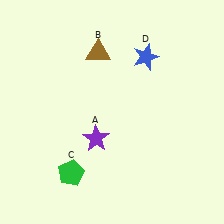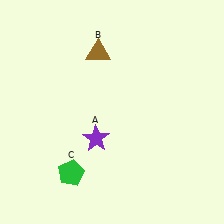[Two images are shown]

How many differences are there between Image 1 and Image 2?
There is 1 difference between the two images.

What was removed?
The blue star (D) was removed in Image 2.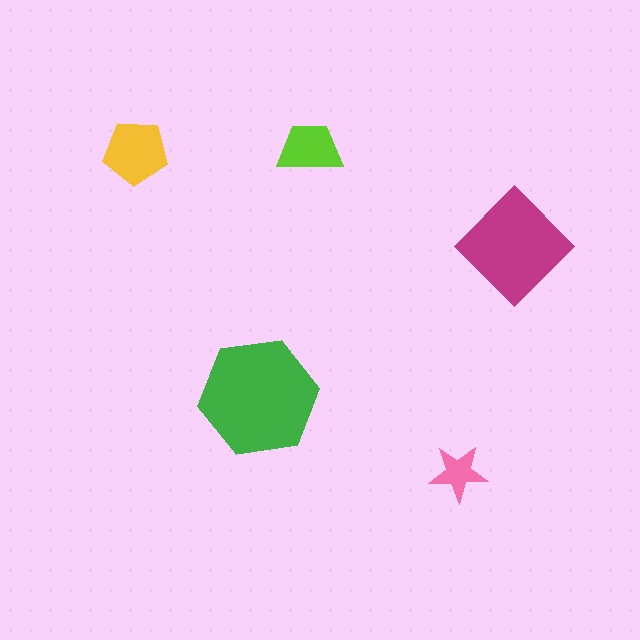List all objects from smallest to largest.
The pink star, the lime trapezoid, the yellow pentagon, the magenta diamond, the green hexagon.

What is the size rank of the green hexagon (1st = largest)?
1st.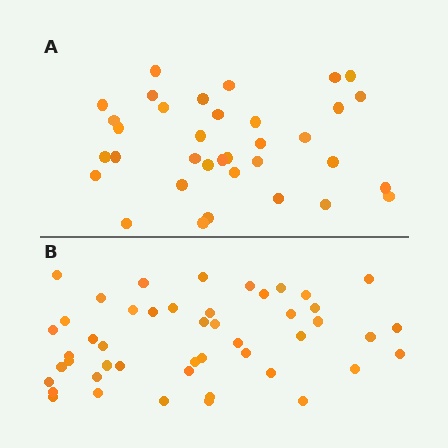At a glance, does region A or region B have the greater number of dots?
Region B (the bottom region) has more dots.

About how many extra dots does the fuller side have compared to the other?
Region B has roughly 12 or so more dots than region A.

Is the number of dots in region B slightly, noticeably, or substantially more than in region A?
Region B has noticeably more, but not dramatically so. The ratio is roughly 1.3 to 1.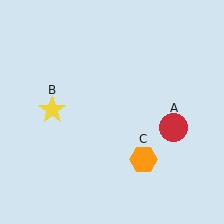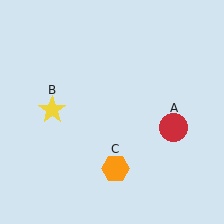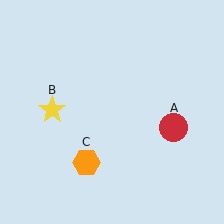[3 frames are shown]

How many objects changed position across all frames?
1 object changed position: orange hexagon (object C).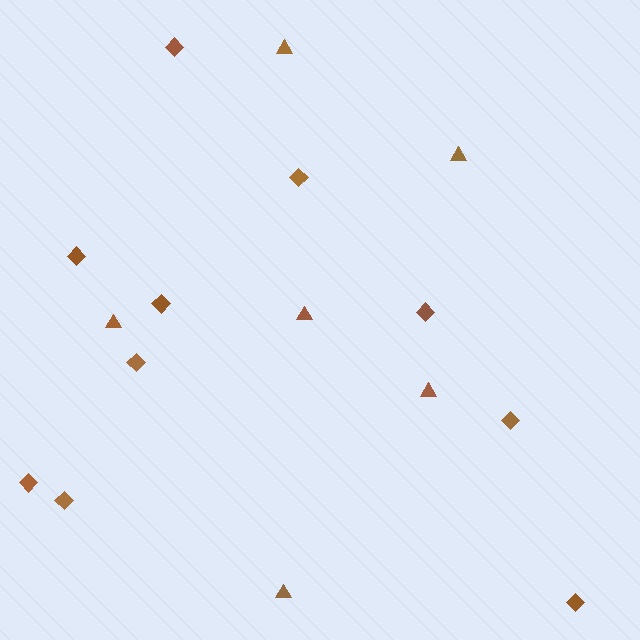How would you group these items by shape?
There are 2 groups: one group of triangles (6) and one group of diamonds (10).